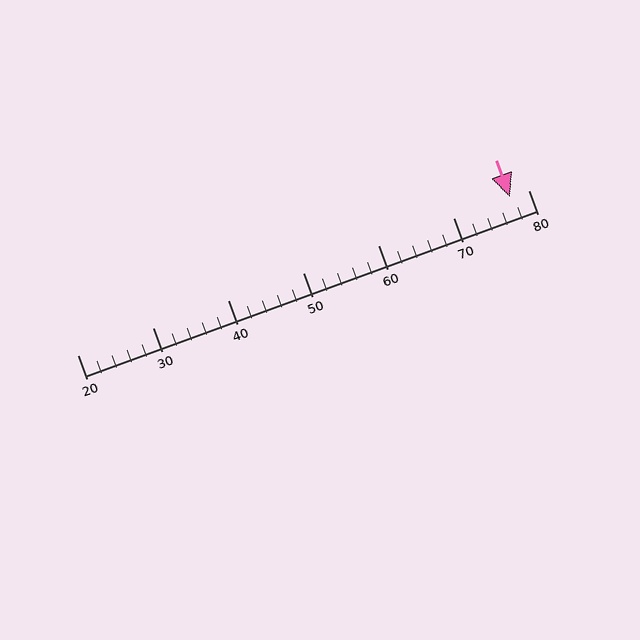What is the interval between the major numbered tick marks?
The major tick marks are spaced 10 units apart.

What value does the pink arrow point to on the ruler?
The pink arrow points to approximately 78.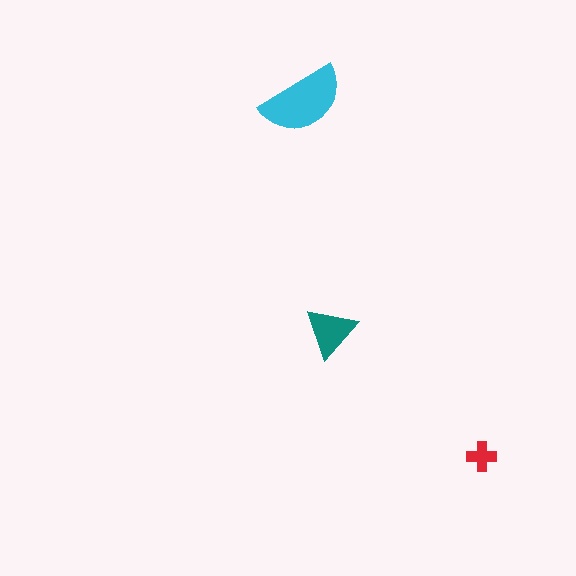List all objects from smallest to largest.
The red cross, the teal triangle, the cyan semicircle.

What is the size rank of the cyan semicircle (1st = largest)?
1st.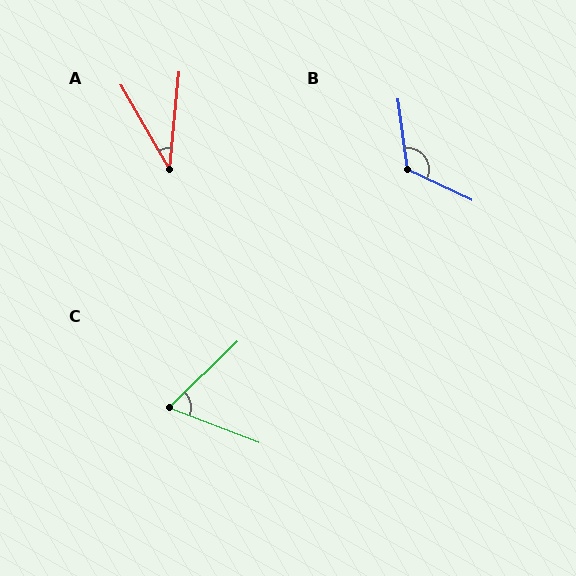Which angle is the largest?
B, at approximately 122 degrees.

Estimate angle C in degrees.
Approximately 65 degrees.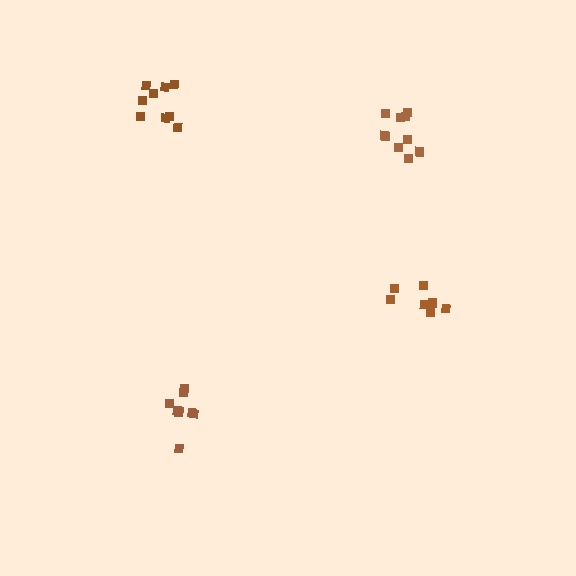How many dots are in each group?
Group 1: 9 dots, Group 2: 8 dots, Group 3: 10 dots, Group 4: 7 dots (34 total).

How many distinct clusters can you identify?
There are 4 distinct clusters.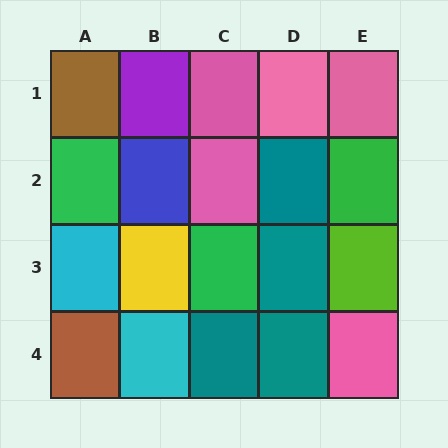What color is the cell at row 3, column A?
Cyan.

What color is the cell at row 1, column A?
Brown.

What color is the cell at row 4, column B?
Cyan.